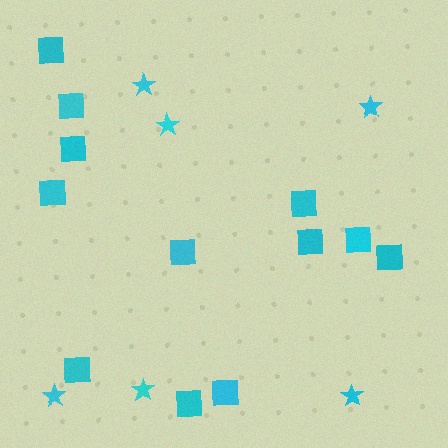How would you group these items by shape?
There are 2 groups: one group of stars (6) and one group of squares (12).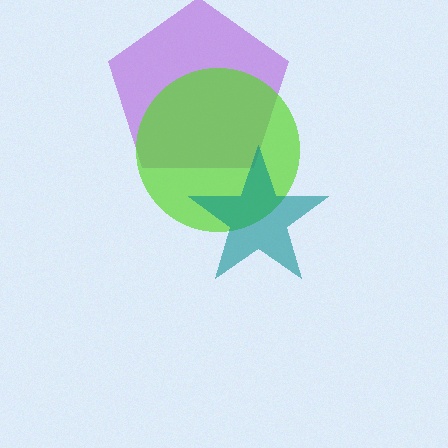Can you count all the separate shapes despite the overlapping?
Yes, there are 3 separate shapes.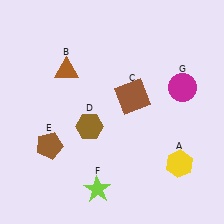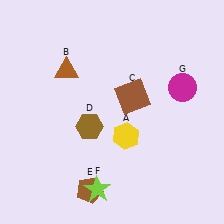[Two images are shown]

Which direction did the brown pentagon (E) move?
The brown pentagon (E) moved down.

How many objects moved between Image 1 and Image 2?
2 objects moved between the two images.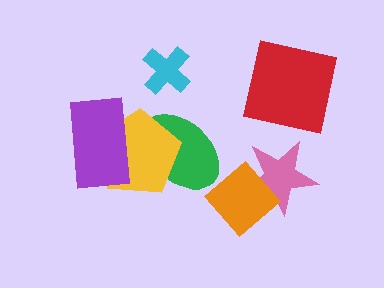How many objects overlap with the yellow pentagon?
2 objects overlap with the yellow pentagon.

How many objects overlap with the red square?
0 objects overlap with the red square.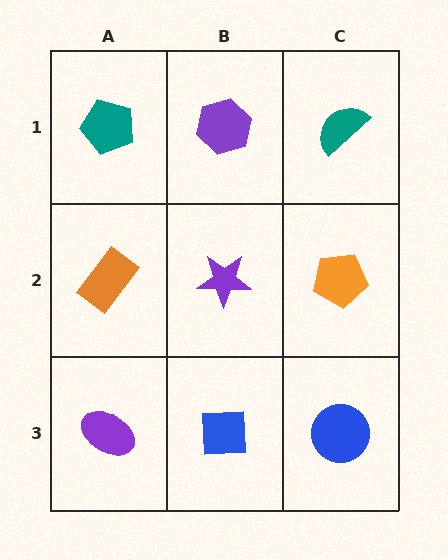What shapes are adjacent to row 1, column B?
A purple star (row 2, column B), a teal pentagon (row 1, column A), a teal semicircle (row 1, column C).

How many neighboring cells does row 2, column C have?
3.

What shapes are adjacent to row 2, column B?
A purple hexagon (row 1, column B), a blue square (row 3, column B), an orange rectangle (row 2, column A), an orange pentagon (row 2, column C).